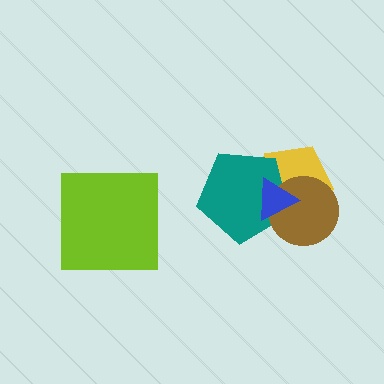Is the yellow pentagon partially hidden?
Yes, it is partially covered by another shape.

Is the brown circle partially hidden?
Yes, it is partially covered by another shape.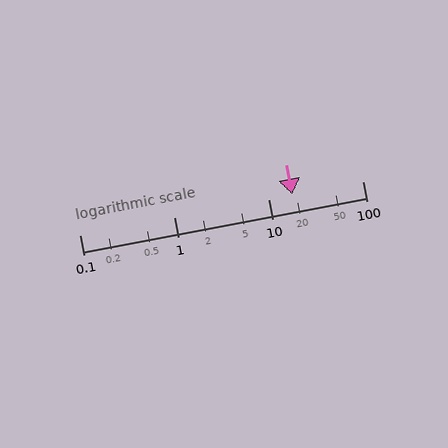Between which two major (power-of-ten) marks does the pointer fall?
The pointer is between 10 and 100.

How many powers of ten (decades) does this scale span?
The scale spans 3 decades, from 0.1 to 100.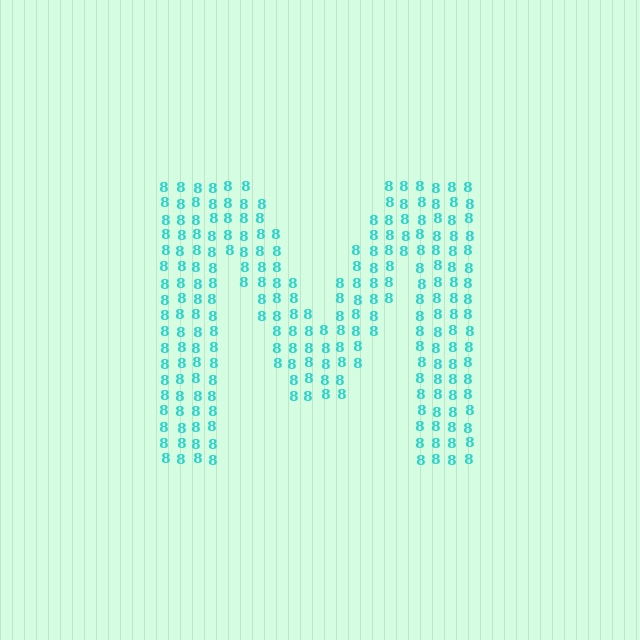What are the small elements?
The small elements are digit 8's.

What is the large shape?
The large shape is the letter M.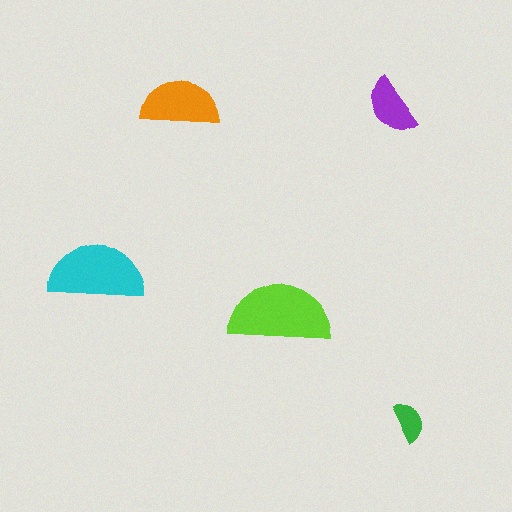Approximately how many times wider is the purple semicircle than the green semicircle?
About 1.5 times wider.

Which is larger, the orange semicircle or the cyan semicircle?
The cyan one.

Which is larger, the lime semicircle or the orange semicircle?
The lime one.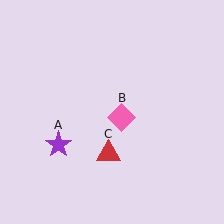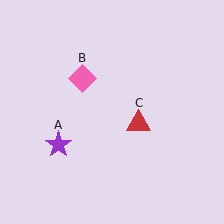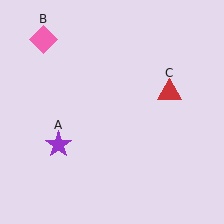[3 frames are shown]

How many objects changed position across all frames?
2 objects changed position: pink diamond (object B), red triangle (object C).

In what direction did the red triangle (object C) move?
The red triangle (object C) moved up and to the right.